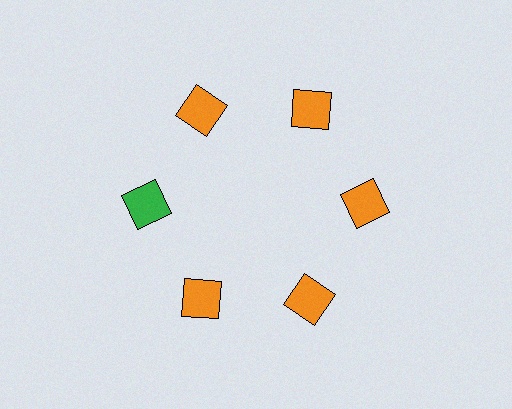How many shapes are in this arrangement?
There are 6 shapes arranged in a ring pattern.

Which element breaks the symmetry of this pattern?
The green square at roughly the 9 o'clock position breaks the symmetry. All other shapes are orange squares.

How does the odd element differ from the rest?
It has a different color: green instead of orange.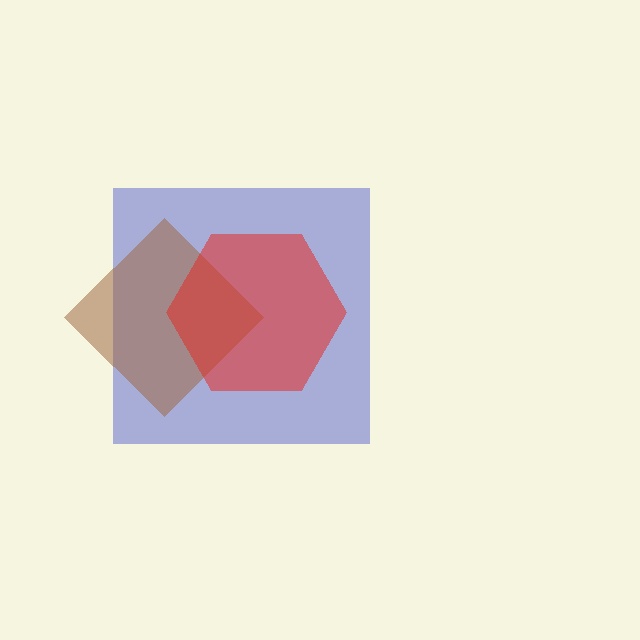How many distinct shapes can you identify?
There are 3 distinct shapes: a blue square, a brown diamond, a red hexagon.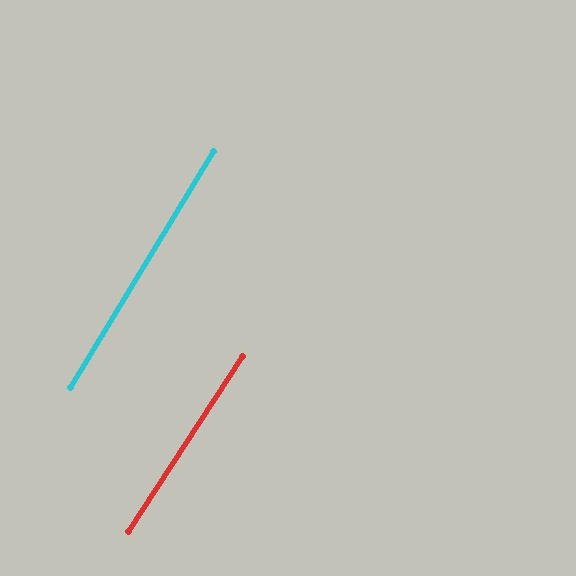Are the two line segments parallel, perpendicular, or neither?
Parallel — their directions differ by only 1.7°.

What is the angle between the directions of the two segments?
Approximately 2 degrees.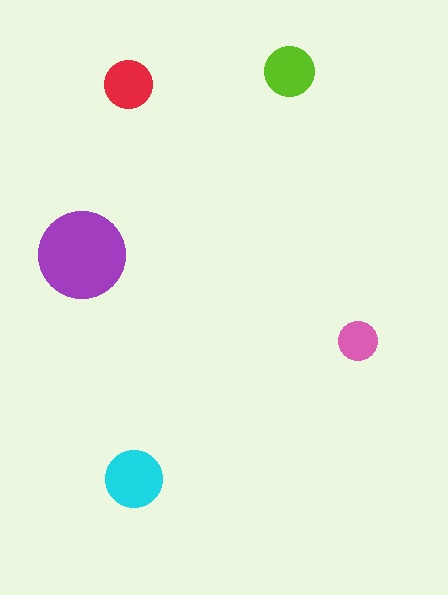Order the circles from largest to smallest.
the purple one, the cyan one, the lime one, the red one, the pink one.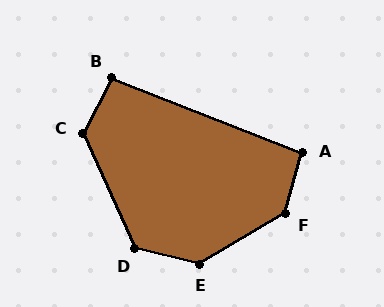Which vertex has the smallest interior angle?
A, at approximately 95 degrees.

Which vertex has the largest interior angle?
F, at approximately 137 degrees.